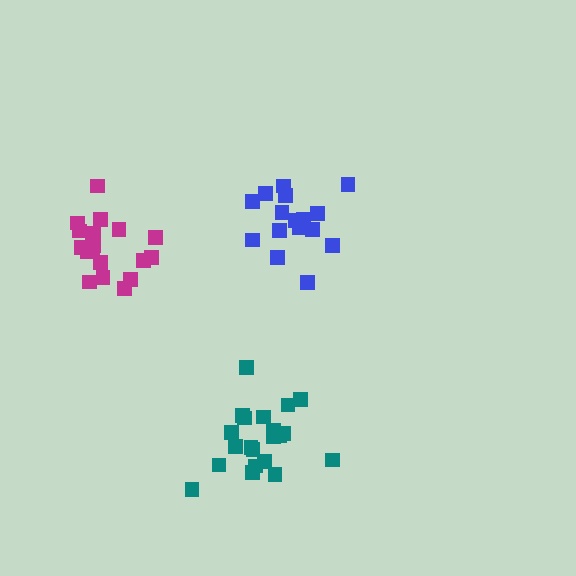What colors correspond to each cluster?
The clusters are colored: teal, blue, magenta.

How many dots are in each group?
Group 1: 21 dots, Group 2: 17 dots, Group 3: 19 dots (57 total).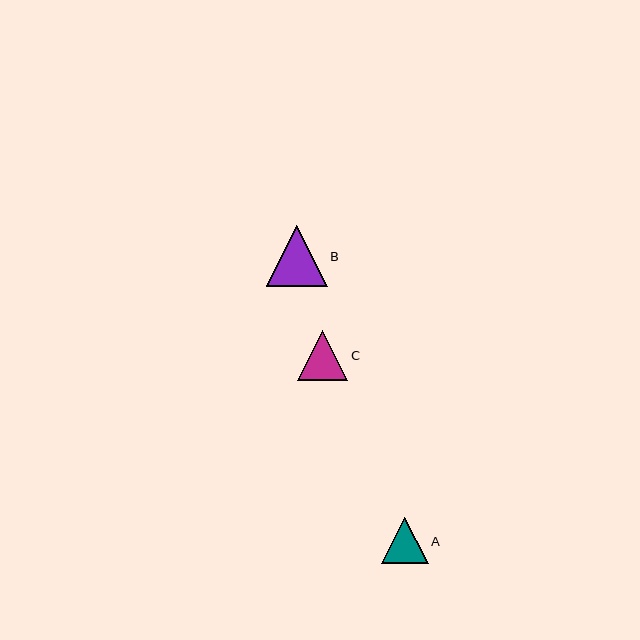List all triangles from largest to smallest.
From largest to smallest: B, C, A.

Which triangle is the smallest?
Triangle A is the smallest with a size of approximately 47 pixels.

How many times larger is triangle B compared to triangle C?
Triangle B is approximately 1.2 times the size of triangle C.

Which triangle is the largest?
Triangle B is the largest with a size of approximately 61 pixels.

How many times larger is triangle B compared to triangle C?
Triangle B is approximately 1.2 times the size of triangle C.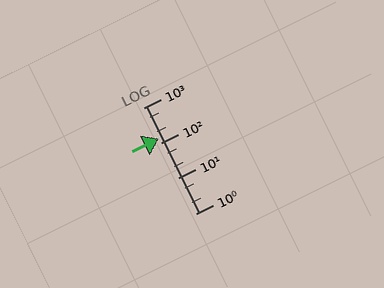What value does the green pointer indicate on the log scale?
The pointer indicates approximately 130.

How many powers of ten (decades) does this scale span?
The scale spans 3 decades, from 1 to 1000.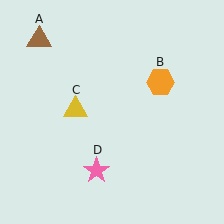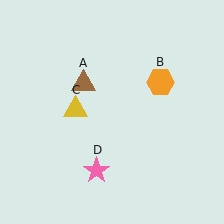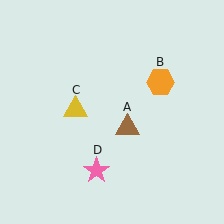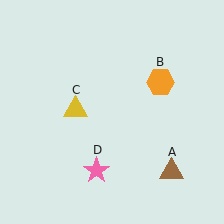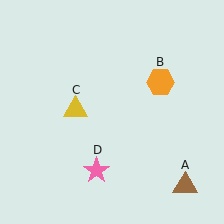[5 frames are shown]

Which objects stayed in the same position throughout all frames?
Orange hexagon (object B) and yellow triangle (object C) and pink star (object D) remained stationary.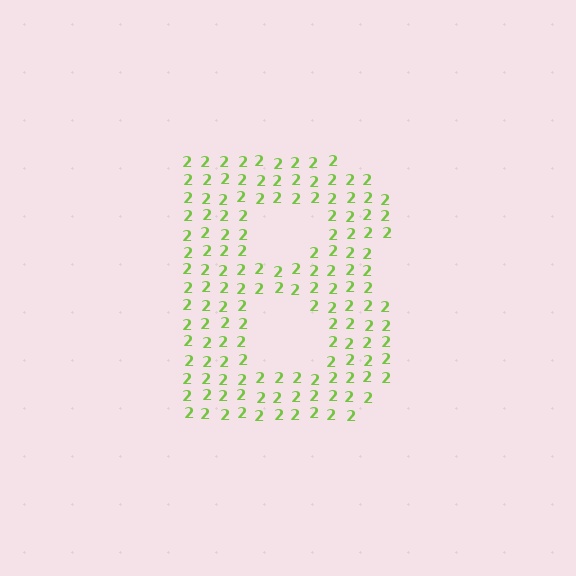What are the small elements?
The small elements are digit 2's.